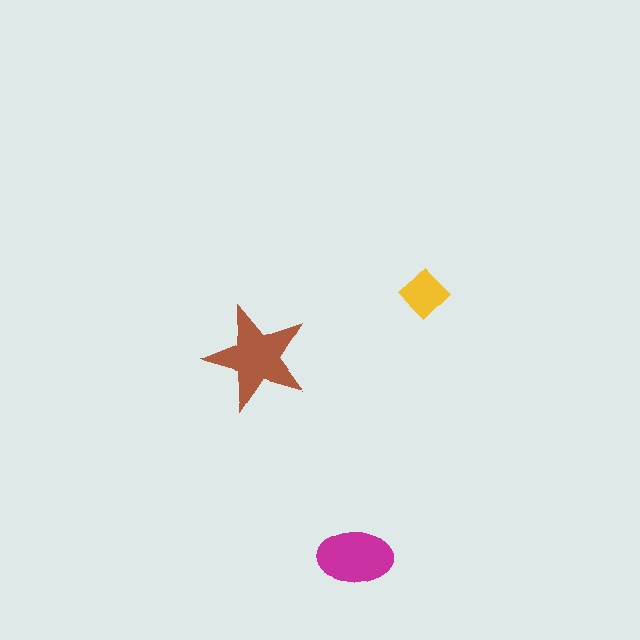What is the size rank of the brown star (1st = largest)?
1st.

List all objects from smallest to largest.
The yellow diamond, the magenta ellipse, the brown star.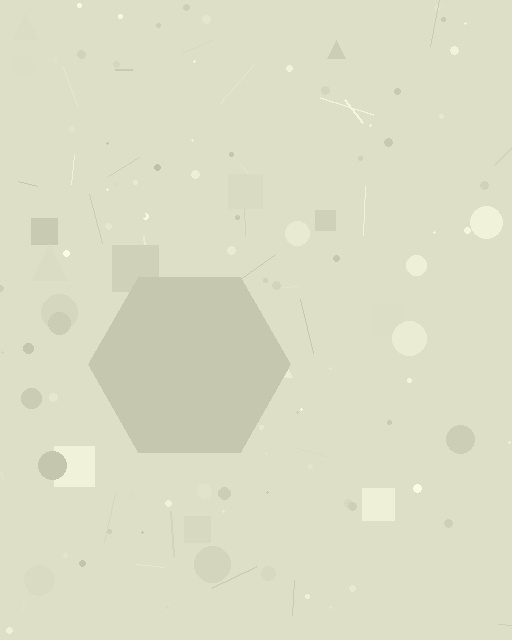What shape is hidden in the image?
A hexagon is hidden in the image.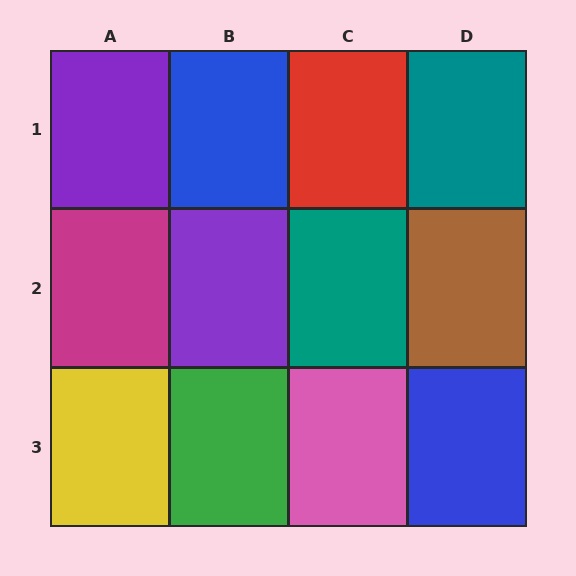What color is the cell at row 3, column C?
Pink.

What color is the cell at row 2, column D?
Brown.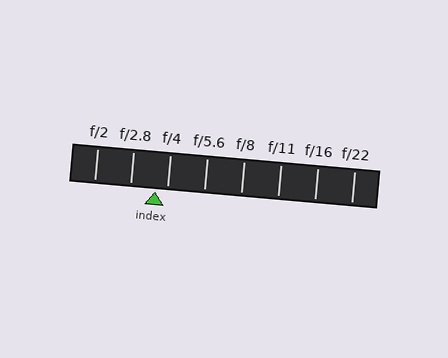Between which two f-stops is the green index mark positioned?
The index mark is between f/2.8 and f/4.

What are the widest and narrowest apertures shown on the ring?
The widest aperture shown is f/2 and the narrowest is f/22.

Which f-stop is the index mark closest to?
The index mark is closest to f/4.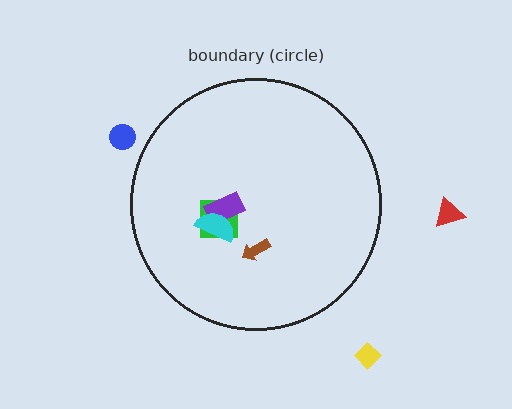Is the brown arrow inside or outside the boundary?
Inside.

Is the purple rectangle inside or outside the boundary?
Inside.